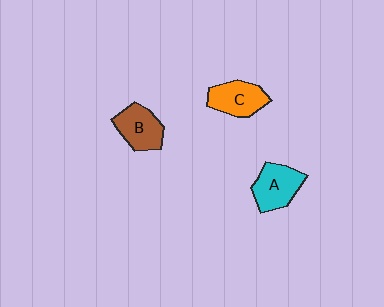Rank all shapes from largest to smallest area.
From largest to smallest: A (cyan), C (orange), B (brown).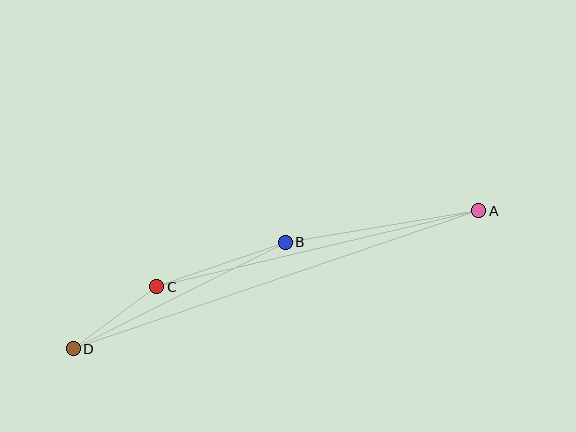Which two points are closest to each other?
Points C and D are closest to each other.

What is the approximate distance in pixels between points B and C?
The distance between B and C is approximately 136 pixels.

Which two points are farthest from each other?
Points A and D are farthest from each other.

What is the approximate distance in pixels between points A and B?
The distance between A and B is approximately 196 pixels.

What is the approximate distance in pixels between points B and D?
The distance between B and D is approximately 237 pixels.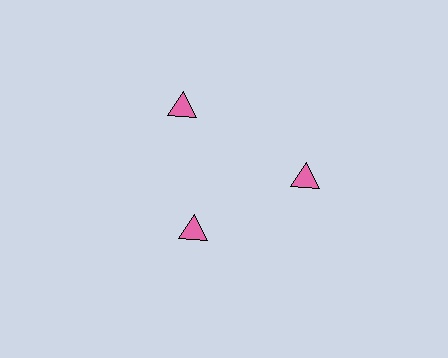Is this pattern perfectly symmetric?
No. The 3 pink triangles are arranged in a ring, but one element near the 7 o'clock position is pulled inward toward the center, breaking the 3-fold rotational symmetry.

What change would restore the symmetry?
The symmetry would be restored by moving it outward, back onto the ring so that all 3 triangles sit at equal angles and equal distance from the center.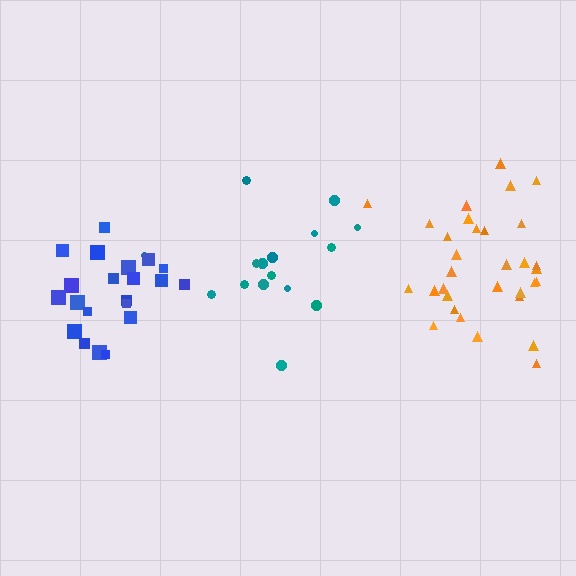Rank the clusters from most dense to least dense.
blue, orange, teal.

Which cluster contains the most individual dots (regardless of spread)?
Orange (32).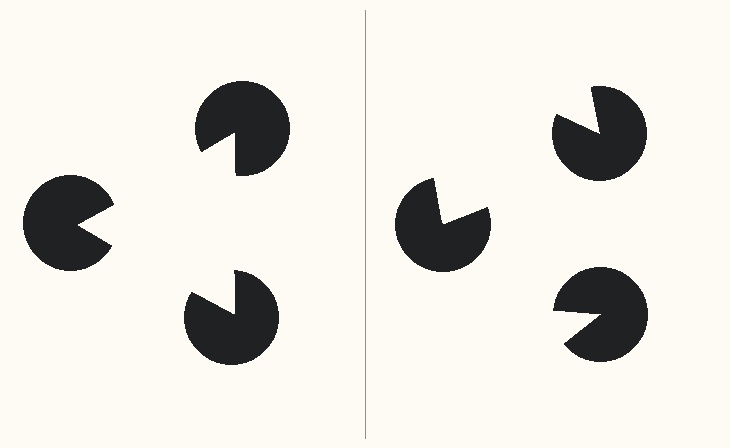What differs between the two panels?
The pac-man discs are positioned identically on both sides; only the wedge orientations differ. On the left they align to a triangle; on the right they are misaligned.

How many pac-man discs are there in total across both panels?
6 — 3 on each side.